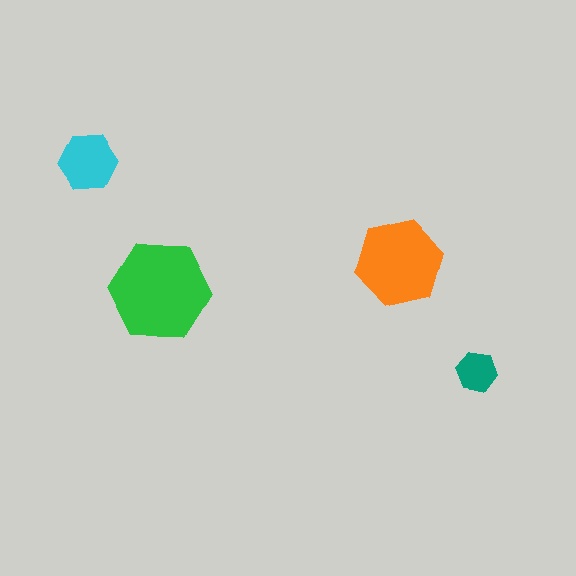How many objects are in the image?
There are 4 objects in the image.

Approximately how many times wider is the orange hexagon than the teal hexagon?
About 2 times wider.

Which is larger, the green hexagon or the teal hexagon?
The green one.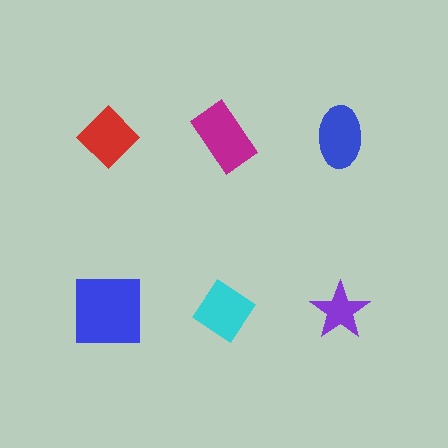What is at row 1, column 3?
A blue ellipse.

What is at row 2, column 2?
A cyan diamond.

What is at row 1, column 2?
A magenta rectangle.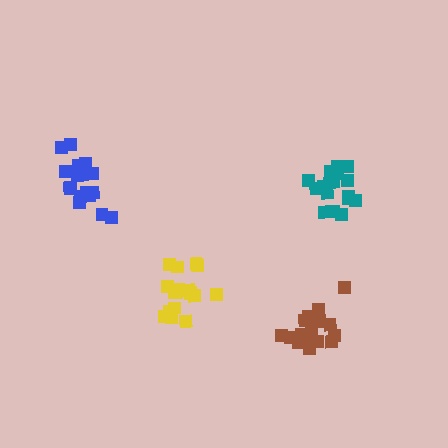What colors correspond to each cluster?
The clusters are colored: blue, brown, yellow, teal.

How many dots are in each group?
Group 1: 20 dots, Group 2: 18 dots, Group 3: 17 dots, Group 4: 18 dots (73 total).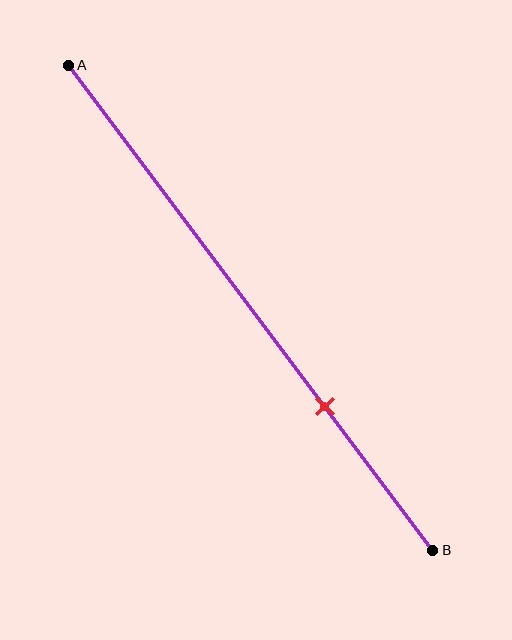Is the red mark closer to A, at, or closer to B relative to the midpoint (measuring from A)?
The red mark is closer to point B than the midpoint of segment AB.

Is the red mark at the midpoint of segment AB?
No, the mark is at about 70% from A, not at the 50% midpoint.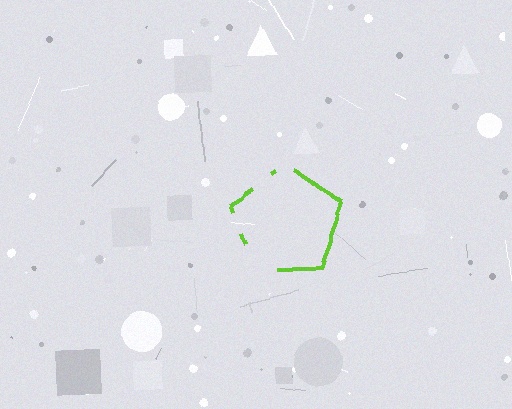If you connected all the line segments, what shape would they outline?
They would outline a pentagon.